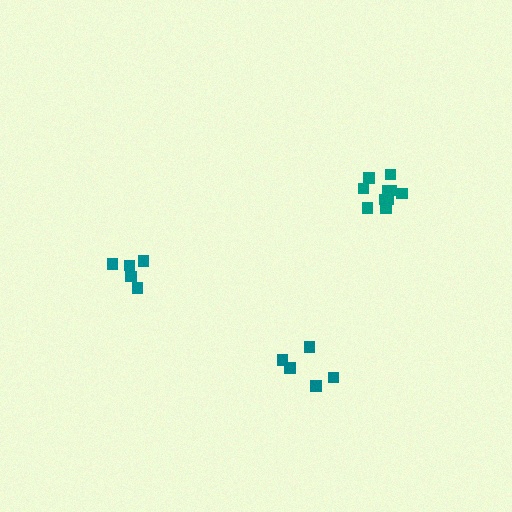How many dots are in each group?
Group 1: 5 dots, Group 2: 10 dots, Group 3: 5 dots (20 total).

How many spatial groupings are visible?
There are 3 spatial groupings.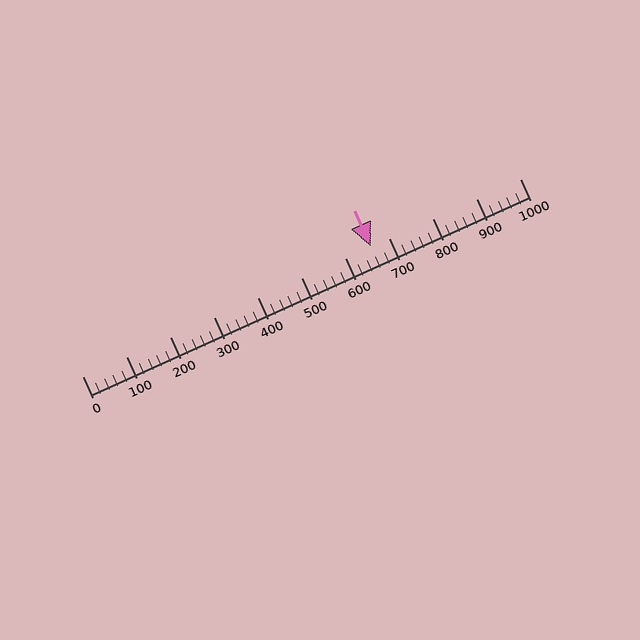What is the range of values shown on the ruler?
The ruler shows values from 0 to 1000.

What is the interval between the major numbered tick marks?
The major tick marks are spaced 100 units apart.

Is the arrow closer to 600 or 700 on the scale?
The arrow is closer to 700.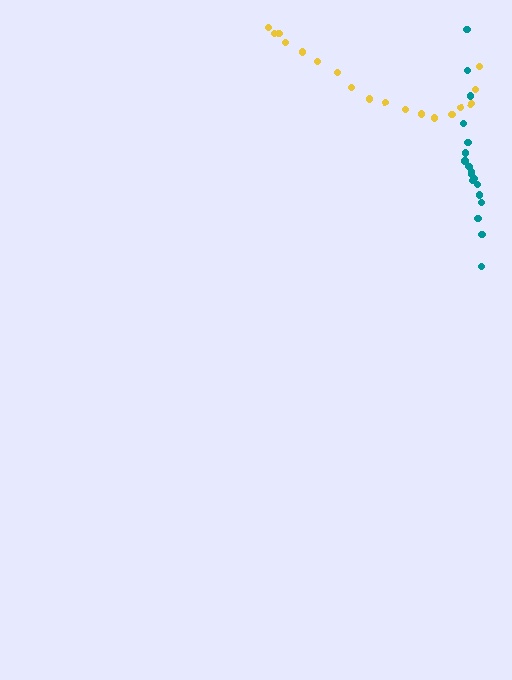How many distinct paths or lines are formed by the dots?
There are 2 distinct paths.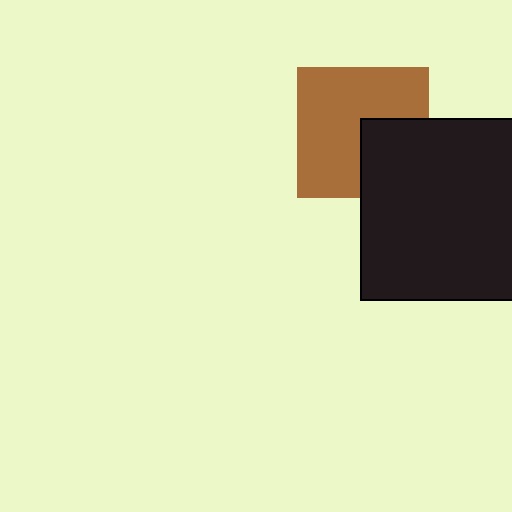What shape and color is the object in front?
The object in front is a black square.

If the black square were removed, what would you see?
You would see the complete brown square.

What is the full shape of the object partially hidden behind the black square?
The partially hidden object is a brown square.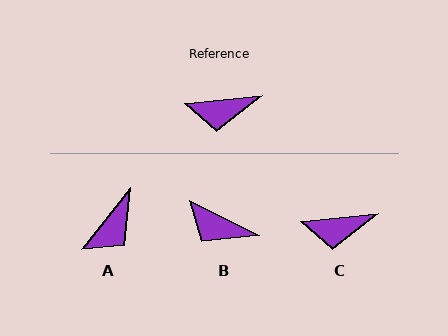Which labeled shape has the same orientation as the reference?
C.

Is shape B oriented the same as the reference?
No, it is off by about 32 degrees.